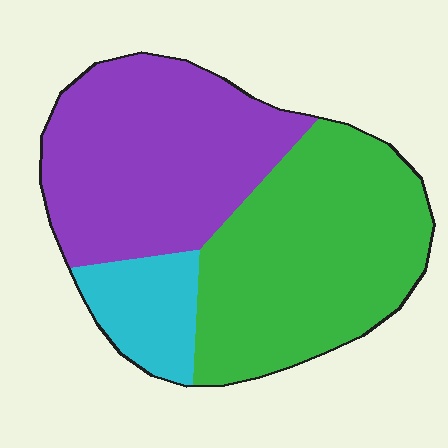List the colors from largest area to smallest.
From largest to smallest: green, purple, cyan.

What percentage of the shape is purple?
Purple takes up about two fifths (2/5) of the shape.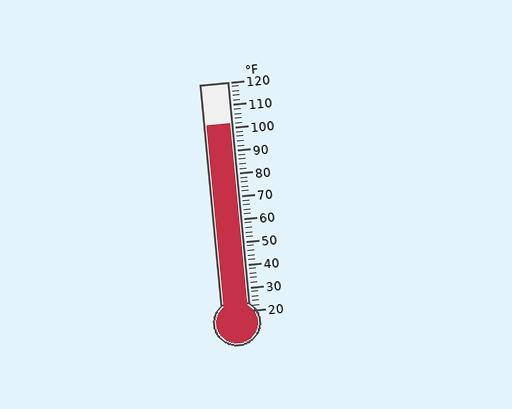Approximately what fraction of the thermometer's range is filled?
The thermometer is filled to approximately 80% of its range.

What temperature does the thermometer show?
The thermometer shows approximately 102°F.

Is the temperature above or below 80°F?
The temperature is above 80°F.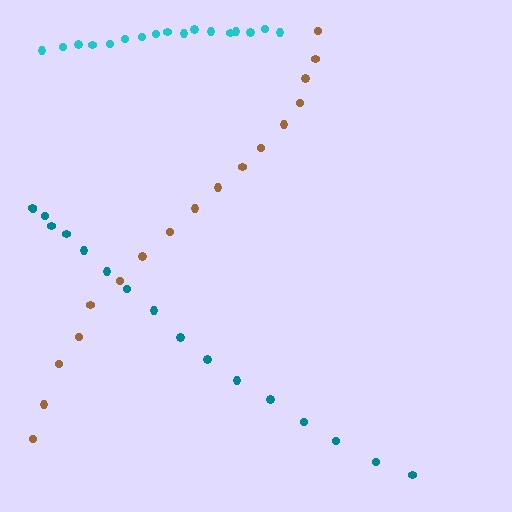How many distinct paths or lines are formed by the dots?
There are 3 distinct paths.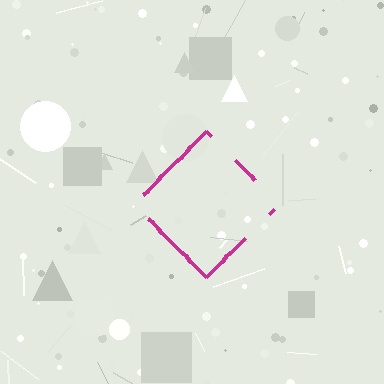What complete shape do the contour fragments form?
The contour fragments form a diamond.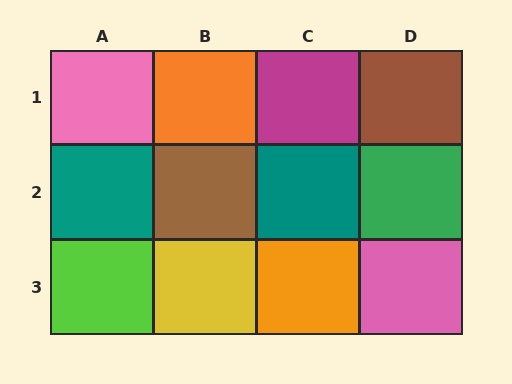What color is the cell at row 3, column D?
Pink.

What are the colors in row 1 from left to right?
Pink, orange, magenta, brown.